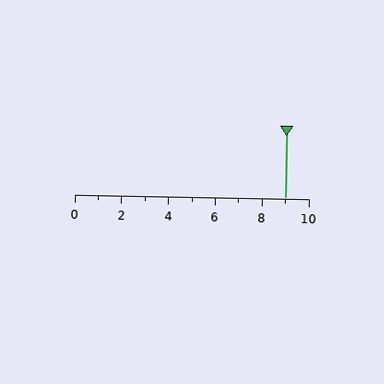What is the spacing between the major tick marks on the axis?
The major ticks are spaced 2 apart.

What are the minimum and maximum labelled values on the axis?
The axis runs from 0 to 10.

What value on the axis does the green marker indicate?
The marker indicates approximately 9.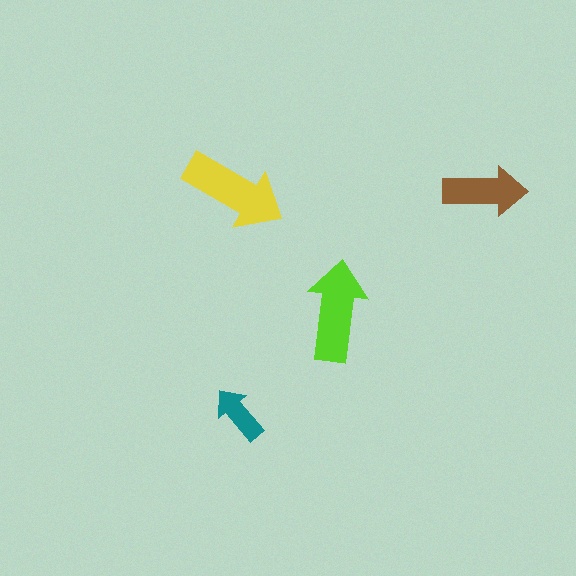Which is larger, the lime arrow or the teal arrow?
The lime one.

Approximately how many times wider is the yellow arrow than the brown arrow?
About 1.5 times wider.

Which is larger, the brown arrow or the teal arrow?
The brown one.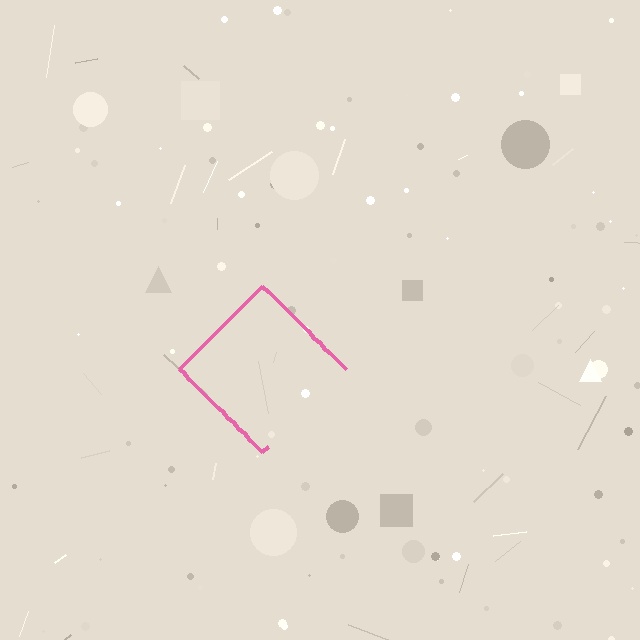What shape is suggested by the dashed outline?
The dashed outline suggests a diamond.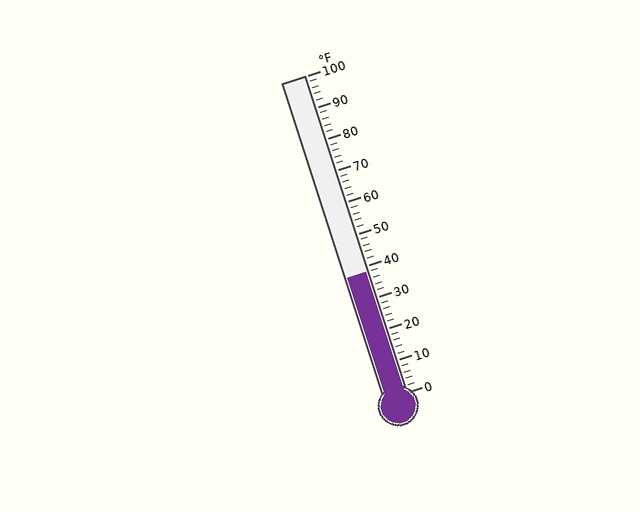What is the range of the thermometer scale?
The thermometer scale ranges from 0°F to 100°F.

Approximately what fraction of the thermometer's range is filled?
The thermometer is filled to approximately 40% of its range.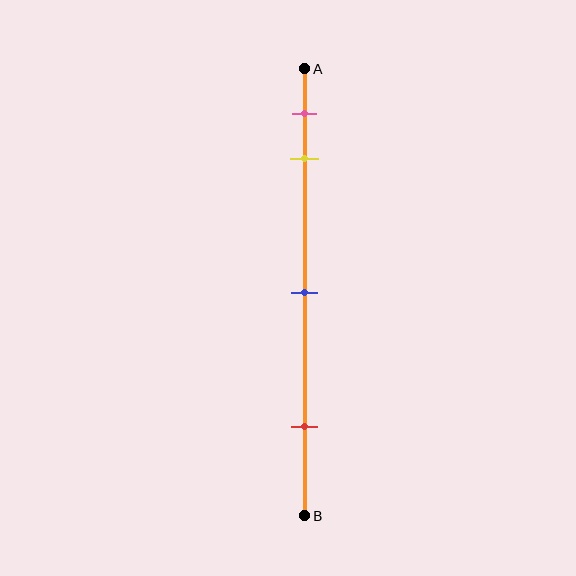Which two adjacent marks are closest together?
The pink and yellow marks are the closest adjacent pair.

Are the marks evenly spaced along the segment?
No, the marks are not evenly spaced.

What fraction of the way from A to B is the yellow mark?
The yellow mark is approximately 20% (0.2) of the way from A to B.